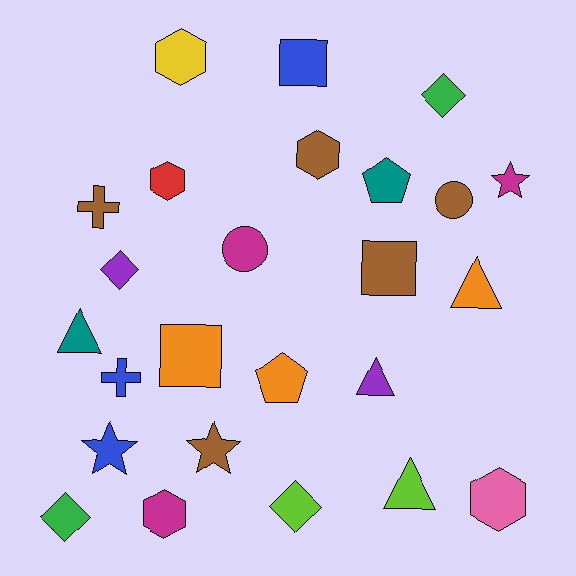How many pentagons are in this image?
There are 2 pentagons.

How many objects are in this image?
There are 25 objects.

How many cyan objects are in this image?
There are no cyan objects.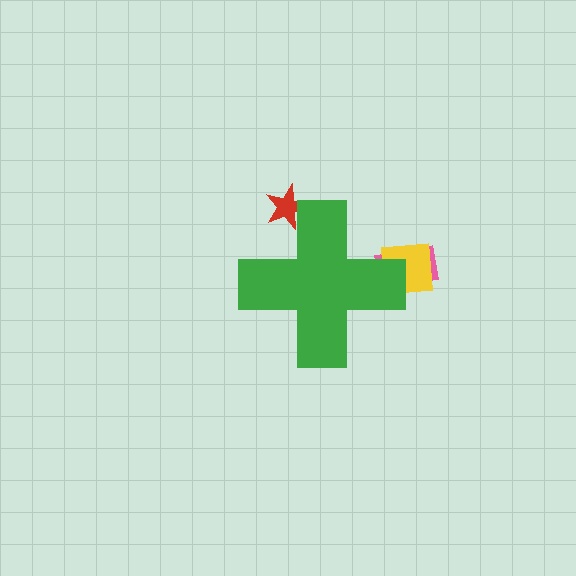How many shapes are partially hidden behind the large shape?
3 shapes are partially hidden.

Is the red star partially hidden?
Yes, the red star is partially hidden behind the green cross.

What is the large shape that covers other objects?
A green cross.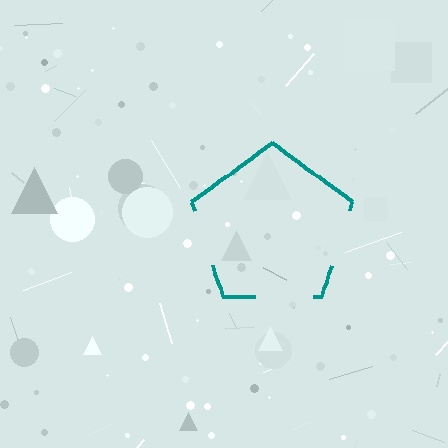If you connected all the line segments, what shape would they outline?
They would outline a pentagon.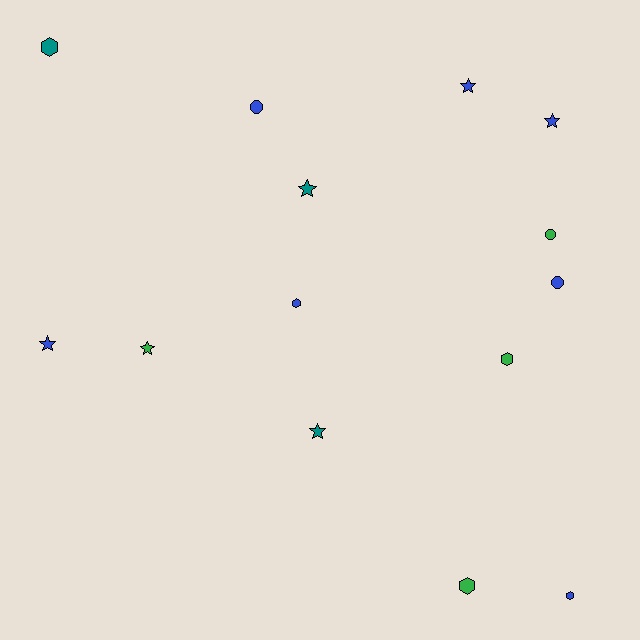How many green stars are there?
There is 1 green star.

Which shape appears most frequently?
Star, with 6 objects.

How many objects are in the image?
There are 14 objects.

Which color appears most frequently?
Blue, with 7 objects.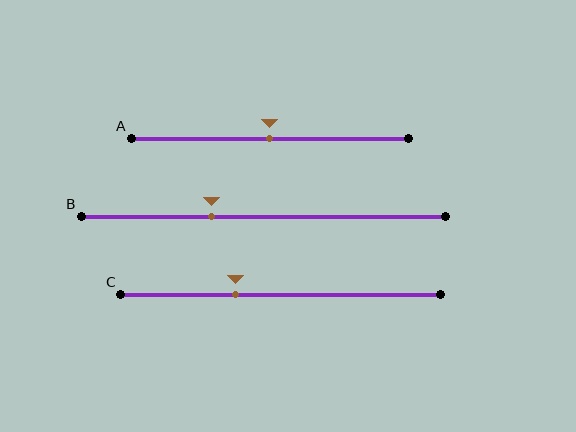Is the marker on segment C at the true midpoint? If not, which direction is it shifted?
No, the marker on segment C is shifted to the left by about 14% of the segment length.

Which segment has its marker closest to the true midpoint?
Segment A has its marker closest to the true midpoint.